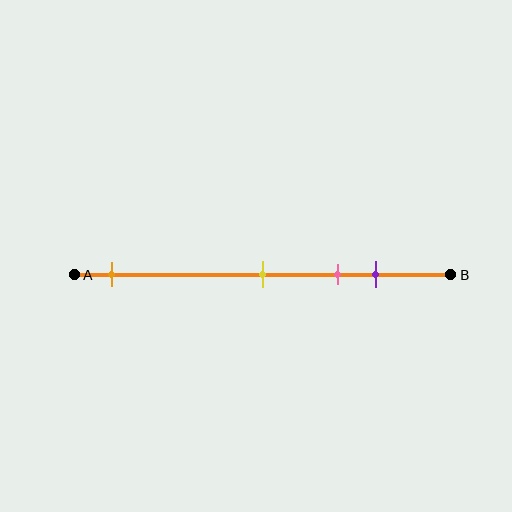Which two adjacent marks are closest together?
The pink and purple marks are the closest adjacent pair.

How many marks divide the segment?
There are 4 marks dividing the segment.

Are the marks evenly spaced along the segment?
No, the marks are not evenly spaced.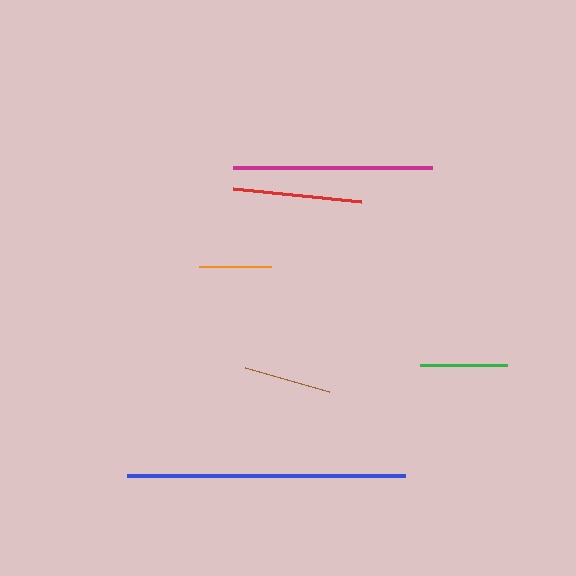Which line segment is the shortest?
The orange line is the shortest at approximately 72 pixels.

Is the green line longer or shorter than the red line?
The red line is longer than the green line.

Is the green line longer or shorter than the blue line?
The blue line is longer than the green line.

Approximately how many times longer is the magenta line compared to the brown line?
The magenta line is approximately 2.3 times the length of the brown line.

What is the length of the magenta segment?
The magenta segment is approximately 200 pixels long.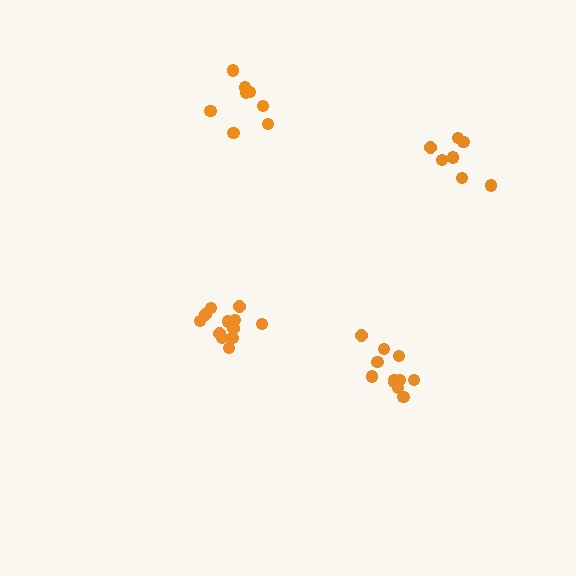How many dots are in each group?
Group 1: 11 dots, Group 2: 12 dots, Group 3: 8 dots, Group 4: 7 dots (38 total).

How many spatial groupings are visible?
There are 4 spatial groupings.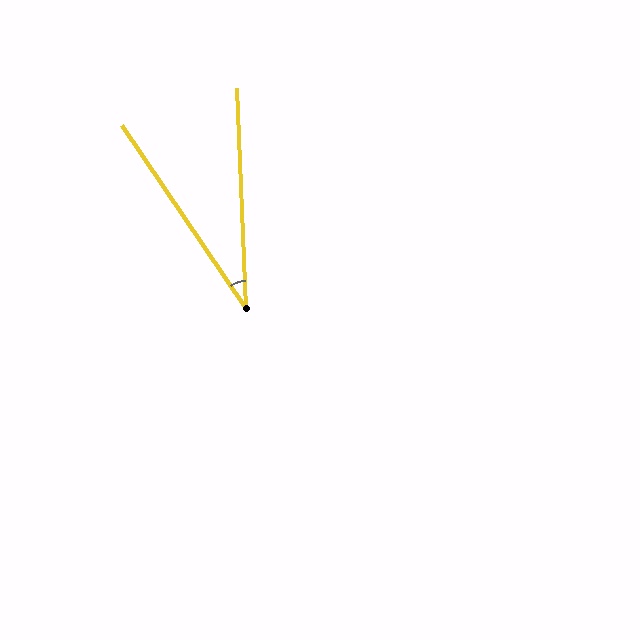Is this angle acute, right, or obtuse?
It is acute.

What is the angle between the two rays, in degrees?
Approximately 32 degrees.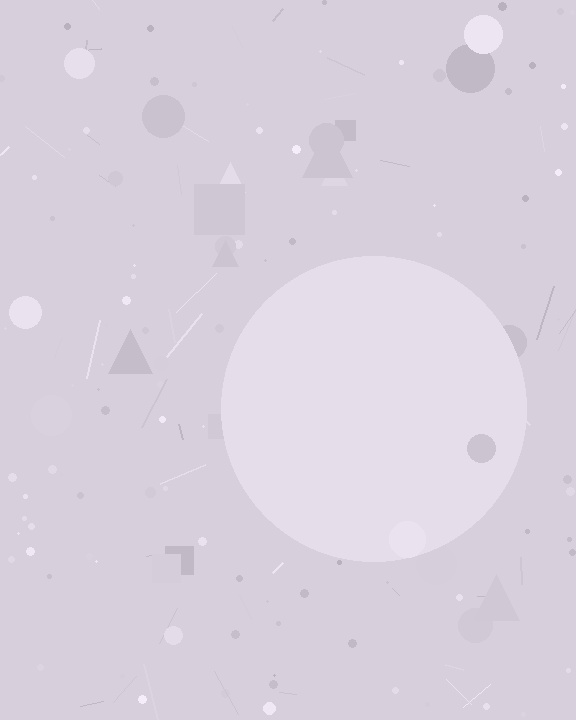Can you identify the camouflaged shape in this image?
The camouflaged shape is a circle.